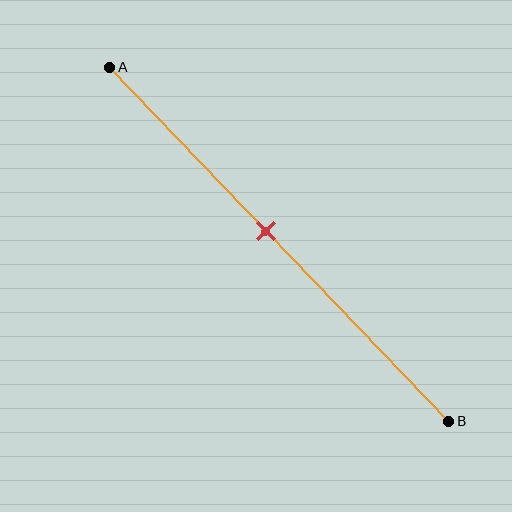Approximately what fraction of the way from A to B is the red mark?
The red mark is approximately 45% of the way from A to B.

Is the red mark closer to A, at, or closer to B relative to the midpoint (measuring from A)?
The red mark is closer to point A than the midpoint of segment AB.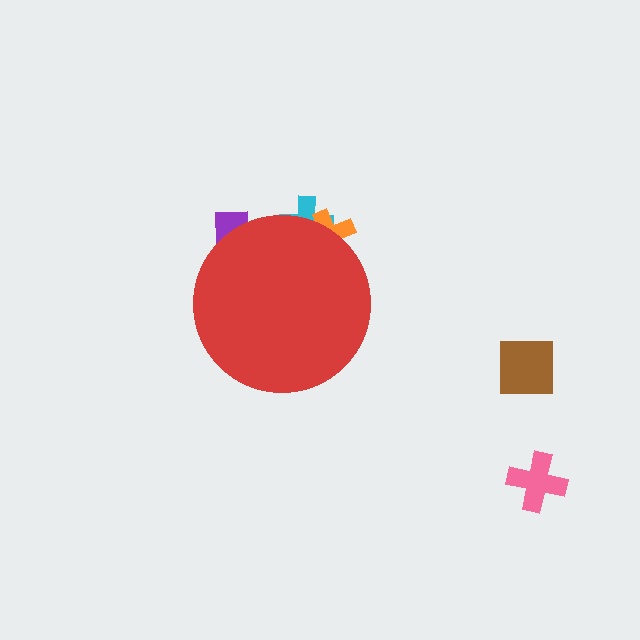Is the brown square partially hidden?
No, the brown square is fully visible.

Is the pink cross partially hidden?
No, the pink cross is fully visible.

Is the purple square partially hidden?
Yes, the purple square is partially hidden behind the red circle.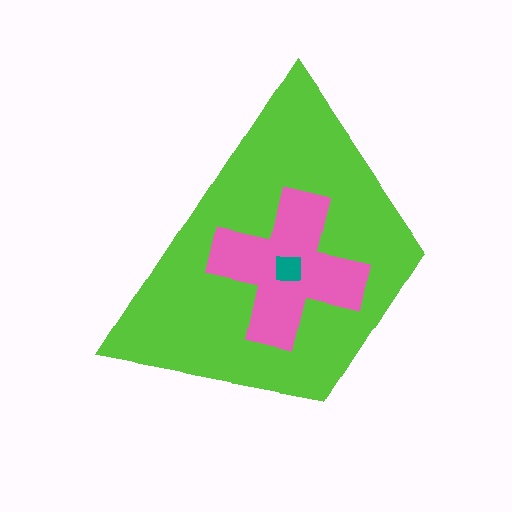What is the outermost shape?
The lime trapezoid.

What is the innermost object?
The teal square.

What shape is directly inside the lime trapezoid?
The pink cross.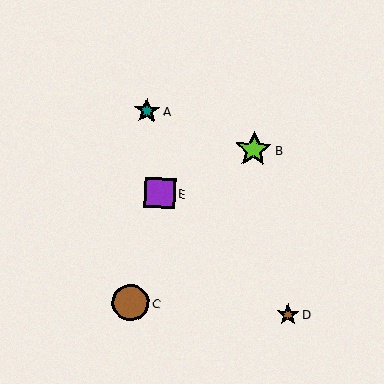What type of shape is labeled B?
Shape B is a lime star.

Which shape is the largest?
The brown circle (labeled C) is the largest.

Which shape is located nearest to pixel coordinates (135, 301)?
The brown circle (labeled C) at (131, 303) is nearest to that location.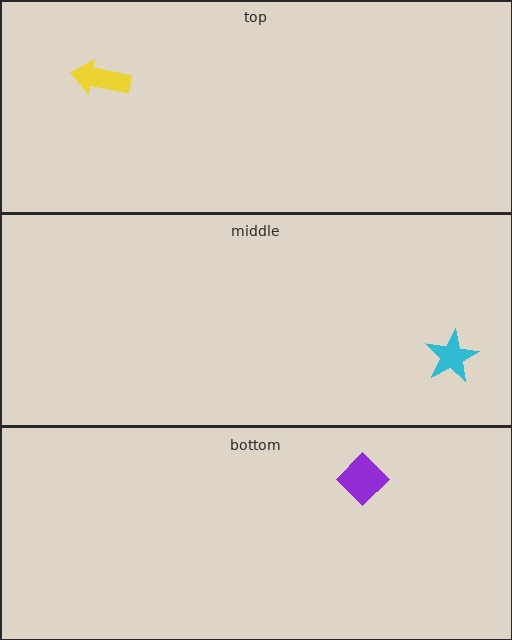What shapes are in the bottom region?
The purple diamond.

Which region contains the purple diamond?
The bottom region.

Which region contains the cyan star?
The middle region.